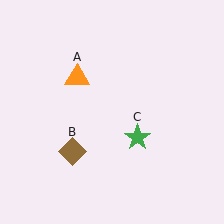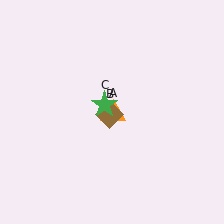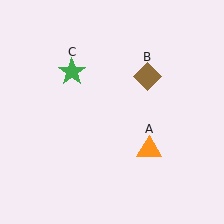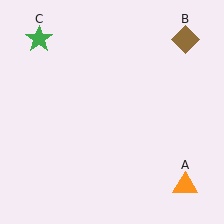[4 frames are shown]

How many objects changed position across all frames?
3 objects changed position: orange triangle (object A), brown diamond (object B), green star (object C).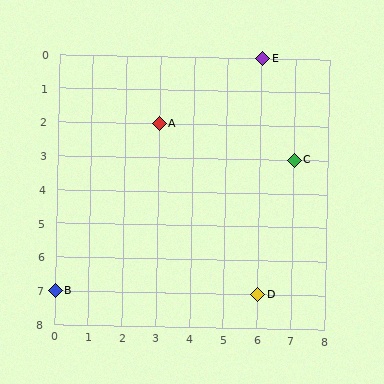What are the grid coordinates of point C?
Point C is at grid coordinates (7, 3).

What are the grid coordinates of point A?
Point A is at grid coordinates (3, 2).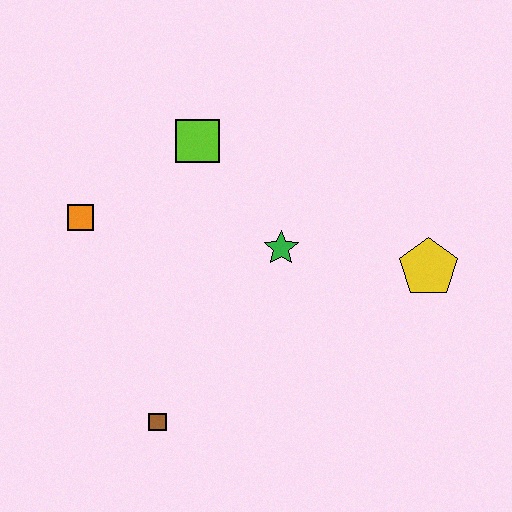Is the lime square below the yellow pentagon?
No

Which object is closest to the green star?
The lime square is closest to the green star.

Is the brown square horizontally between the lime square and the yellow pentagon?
No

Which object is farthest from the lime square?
The brown square is farthest from the lime square.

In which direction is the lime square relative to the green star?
The lime square is above the green star.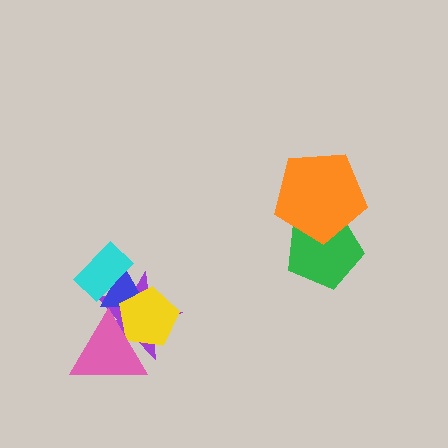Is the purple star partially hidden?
Yes, it is partially covered by another shape.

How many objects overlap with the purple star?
4 objects overlap with the purple star.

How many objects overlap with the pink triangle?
3 objects overlap with the pink triangle.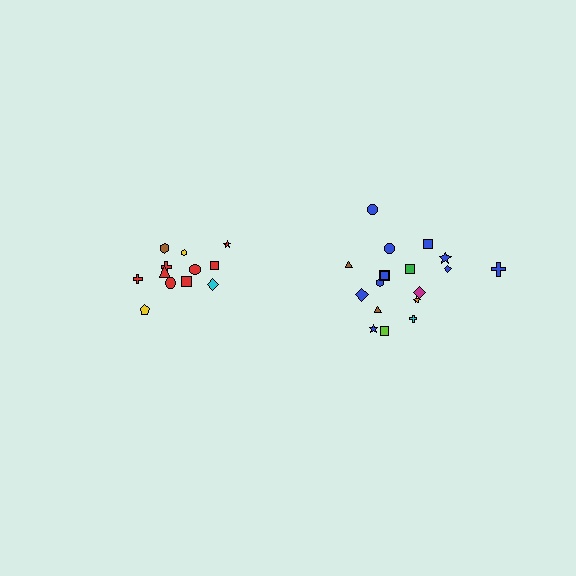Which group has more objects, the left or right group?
The right group.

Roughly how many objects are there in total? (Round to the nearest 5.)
Roughly 30 objects in total.